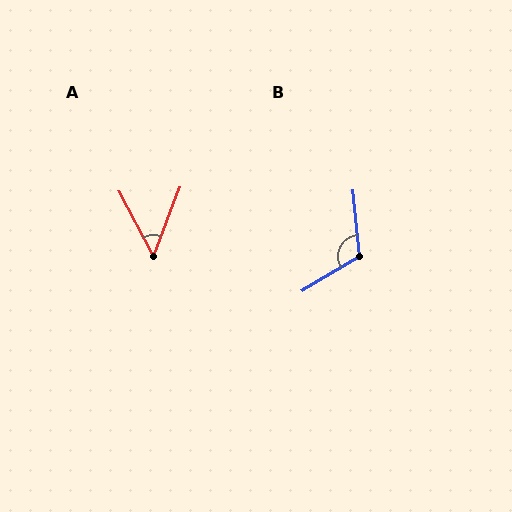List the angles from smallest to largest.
A (49°), B (115°).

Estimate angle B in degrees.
Approximately 115 degrees.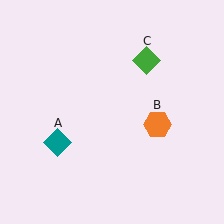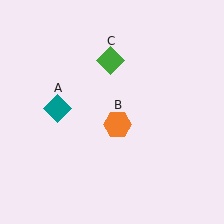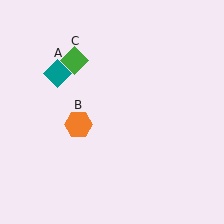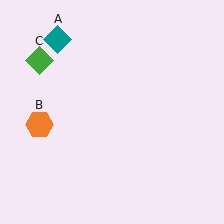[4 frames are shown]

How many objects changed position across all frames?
3 objects changed position: teal diamond (object A), orange hexagon (object B), green diamond (object C).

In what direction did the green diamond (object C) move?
The green diamond (object C) moved left.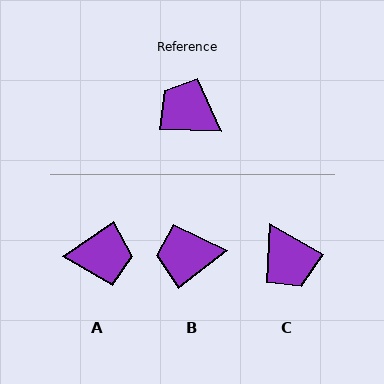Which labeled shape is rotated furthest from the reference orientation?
C, about 153 degrees away.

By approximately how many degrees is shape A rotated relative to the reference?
Approximately 144 degrees clockwise.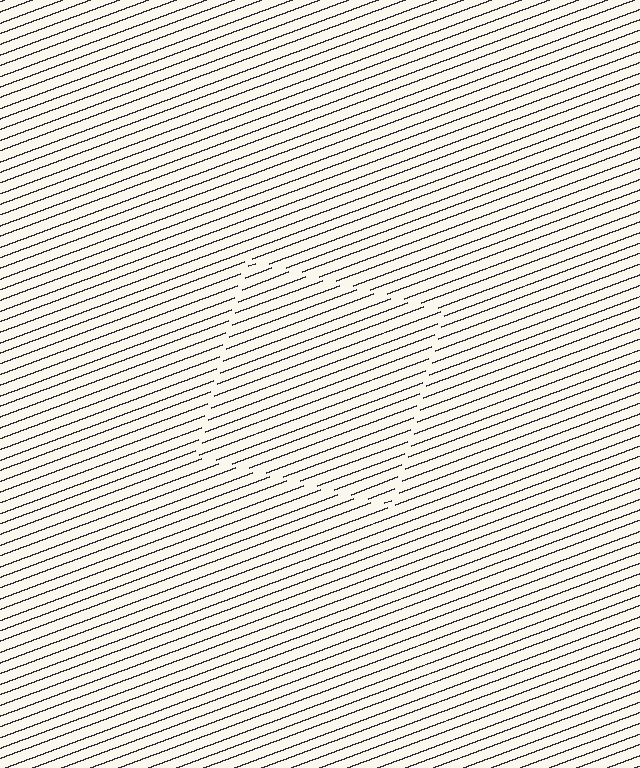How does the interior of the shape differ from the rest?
The interior of the shape contains the same grating, shifted by half a period — the contour is defined by the phase discontinuity where line-ends from the inner and outer gratings abut.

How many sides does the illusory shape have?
4 sides — the line-ends trace a square.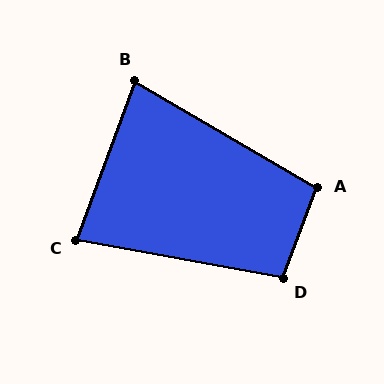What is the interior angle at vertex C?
Approximately 80 degrees (acute).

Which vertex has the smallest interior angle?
B, at approximately 80 degrees.